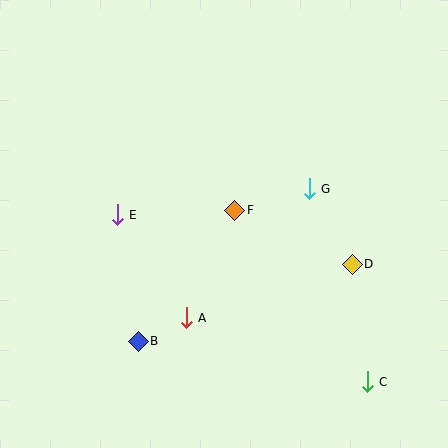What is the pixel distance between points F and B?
The distance between F and B is 163 pixels.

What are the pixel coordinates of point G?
Point G is at (309, 189).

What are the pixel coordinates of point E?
Point E is at (117, 215).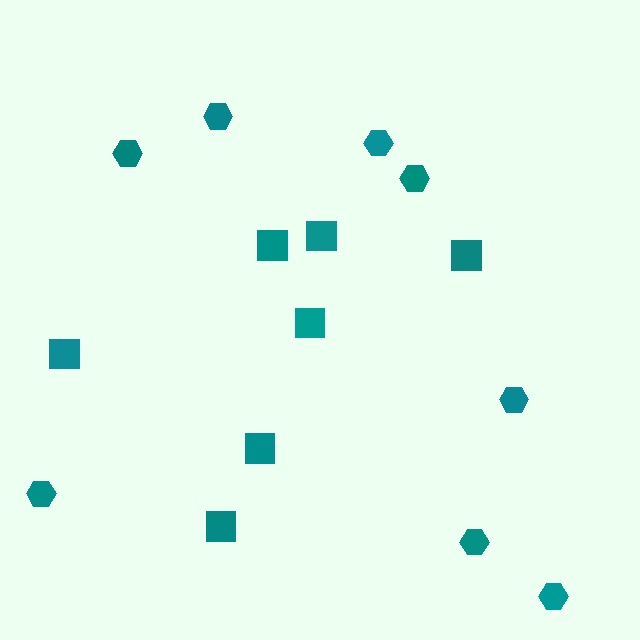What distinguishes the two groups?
There are 2 groups: one group of hexagons (8) and one group of squares (7).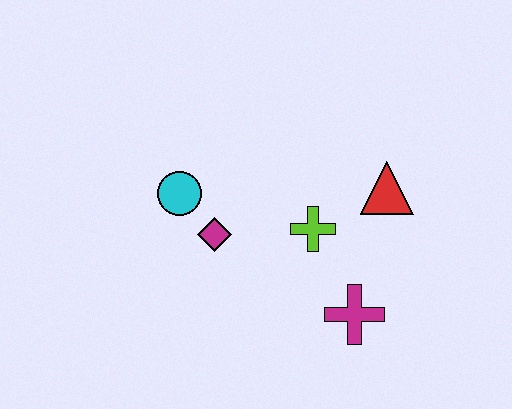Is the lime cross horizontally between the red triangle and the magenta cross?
No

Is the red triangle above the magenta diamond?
Yes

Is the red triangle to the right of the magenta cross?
Yes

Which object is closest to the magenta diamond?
The cyan circle is closest to the magenta diamond.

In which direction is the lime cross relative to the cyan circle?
The lime cross is to the right of the cyan circle.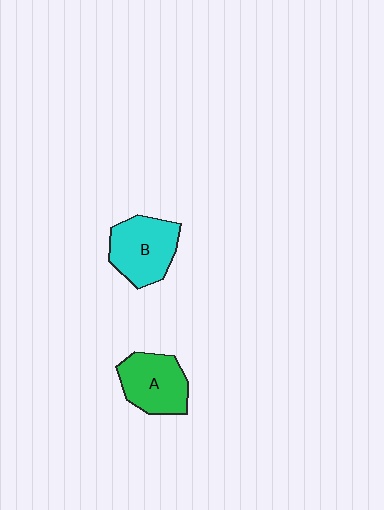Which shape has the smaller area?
Shape A (green).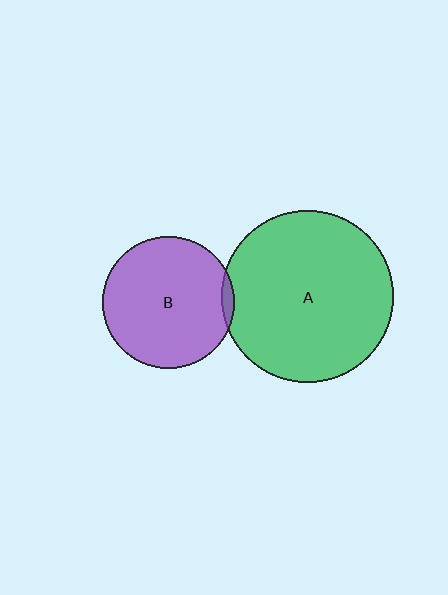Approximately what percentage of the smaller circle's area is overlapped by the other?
Approximately 5%.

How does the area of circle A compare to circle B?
Approximately 1.7 times.